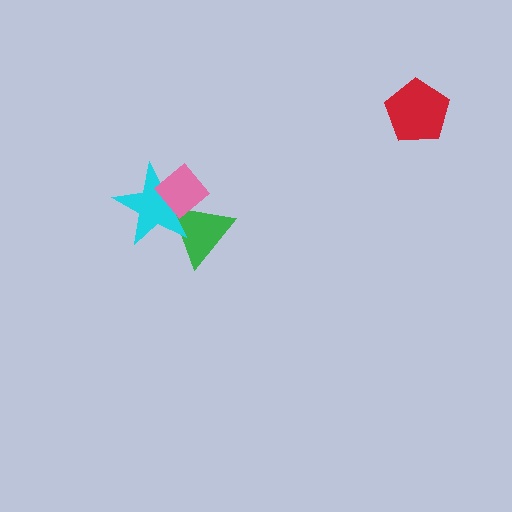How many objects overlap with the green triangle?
2 objects overlap with the green triangle.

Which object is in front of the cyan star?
The pink diamond is in front of the cyan star.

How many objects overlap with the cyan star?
2 objects overlap with the cyan star.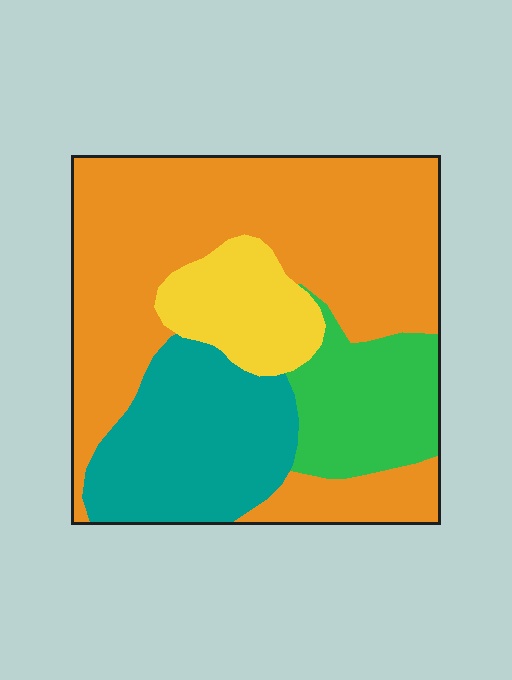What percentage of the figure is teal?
Teal covers 22% of the figure.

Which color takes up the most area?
Orange, at roughly 55%.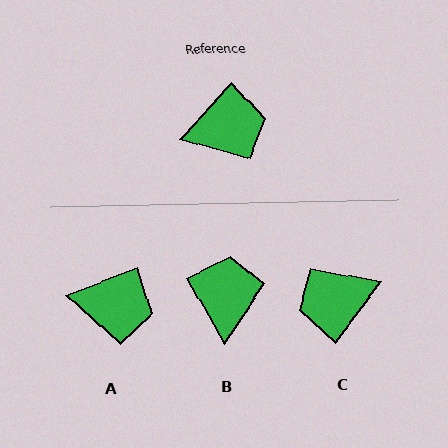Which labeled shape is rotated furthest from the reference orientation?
C, about 174 degrees away.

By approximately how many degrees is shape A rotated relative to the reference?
Approximately 25 degrees clockwise.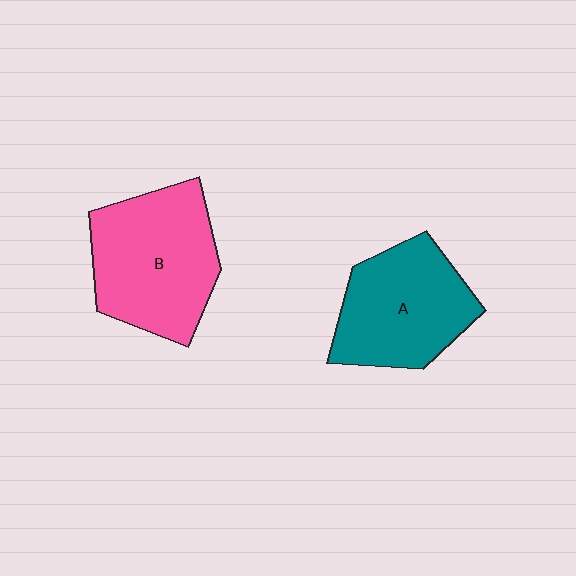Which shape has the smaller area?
Shape A (teal).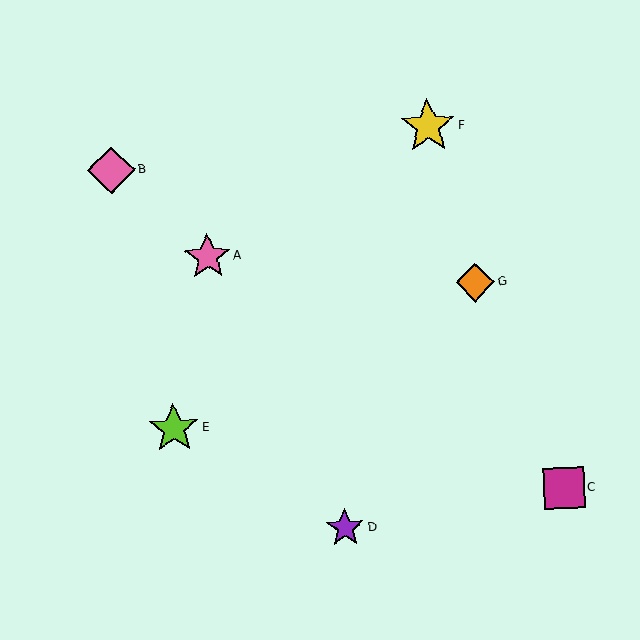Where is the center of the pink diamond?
The center of the pink diamond is at (111, 170).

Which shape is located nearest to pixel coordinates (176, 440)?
The lime star (labeled E) at (174, 429) is nearest to that location.